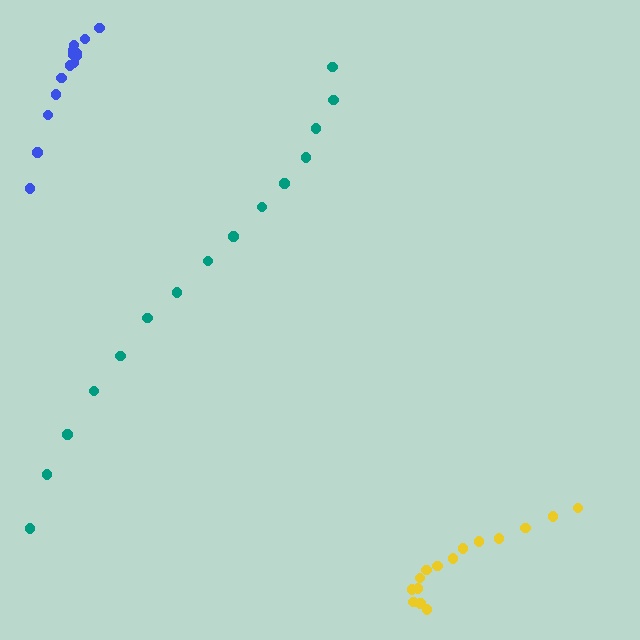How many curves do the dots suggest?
There are 3 distinct paths.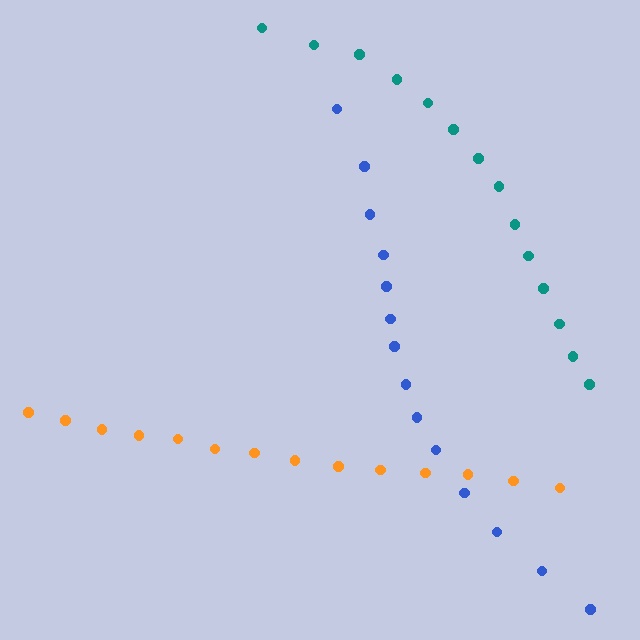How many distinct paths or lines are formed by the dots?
There are 3 distinct paths.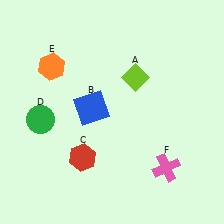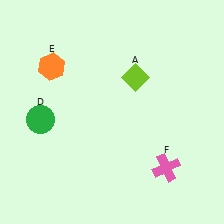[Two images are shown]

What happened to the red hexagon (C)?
The red hexagon (C) was removed in Image 2. It was in the bottom-left area of Image 1.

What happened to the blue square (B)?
The blue square (B) was removed in Image 2. It was in the top-left area of Image 1.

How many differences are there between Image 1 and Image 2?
There are 2 differences between the two images.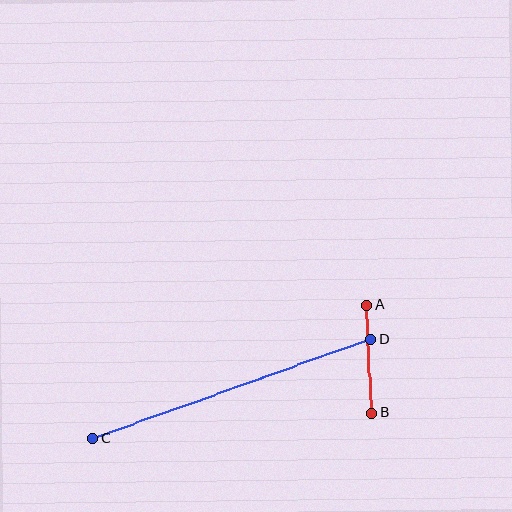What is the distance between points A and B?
The distance is approximately 108 pixels.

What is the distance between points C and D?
The distance is approximately 295 pixels.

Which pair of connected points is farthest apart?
Points C and D are farthest apart.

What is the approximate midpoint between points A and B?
The midpoint is at approximately (369, 359) pixels.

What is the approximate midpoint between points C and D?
The midpoint is at approximately (232, 389) pixels.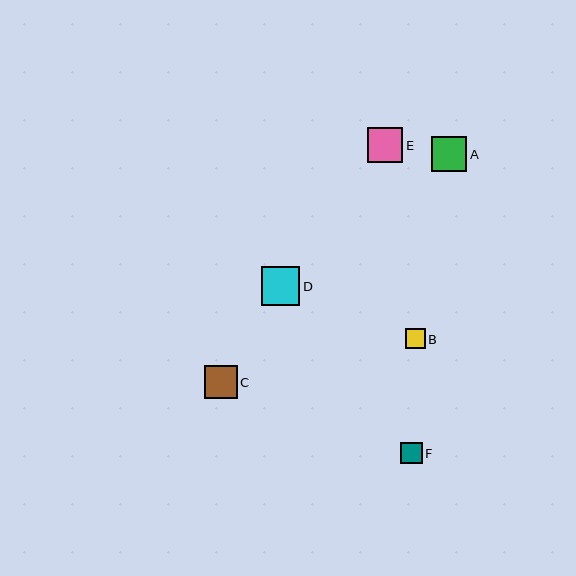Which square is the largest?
Square D is the largest with a size of approximately 39 pixels.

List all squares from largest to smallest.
From largest to smallest: D, A, E, C, F, B.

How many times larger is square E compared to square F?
Square E is approximately 1.7 times the size of square F.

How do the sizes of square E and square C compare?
Square E and square C are approximately the same size.